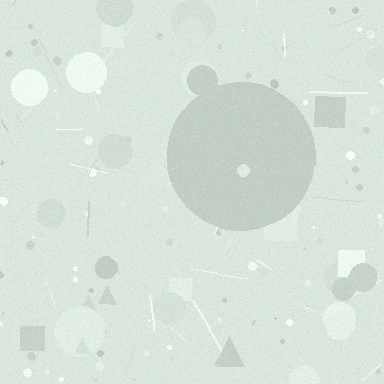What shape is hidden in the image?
A circle is hidden in the image.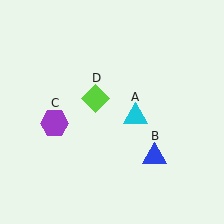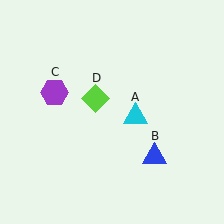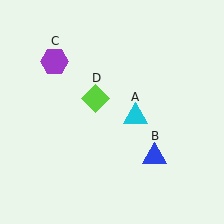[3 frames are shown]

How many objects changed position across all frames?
1 object changed position: purple hexagon (object C).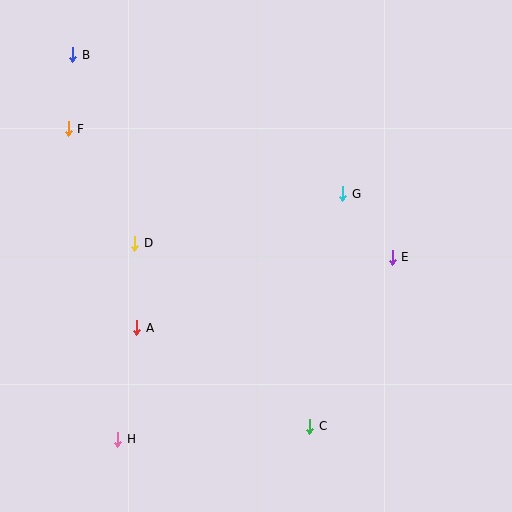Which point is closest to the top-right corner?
Point G is closest to the top-right corner.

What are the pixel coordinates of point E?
Point E is at (392, 257).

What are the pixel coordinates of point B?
Point B is at (73, 55).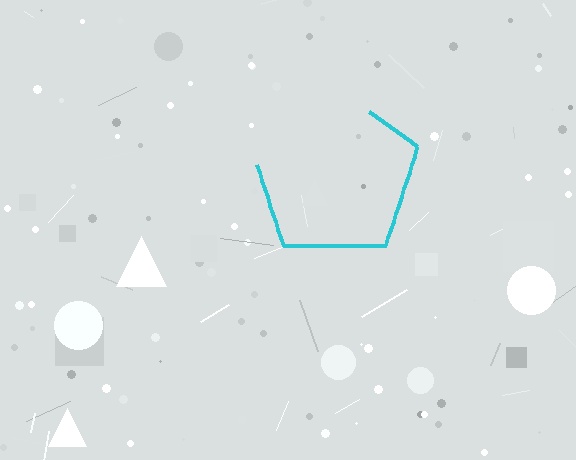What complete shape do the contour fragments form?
The contour fragments form a pentagon.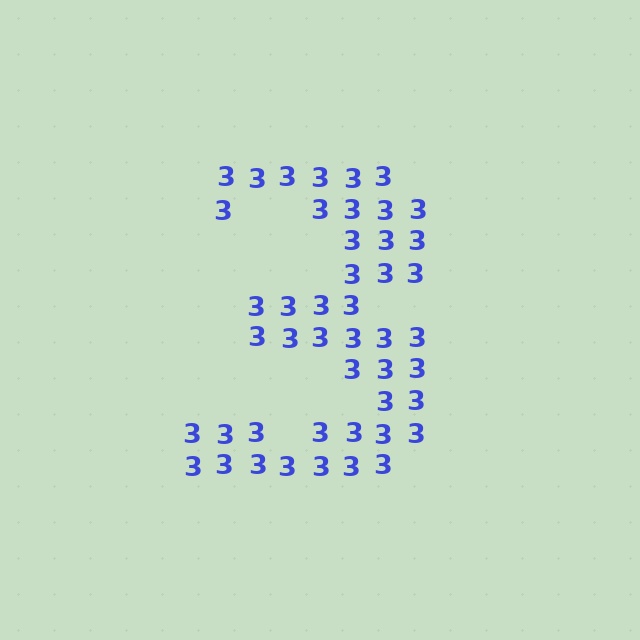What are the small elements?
The small elements are digit 3's.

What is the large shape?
The large shape is the digit 3.